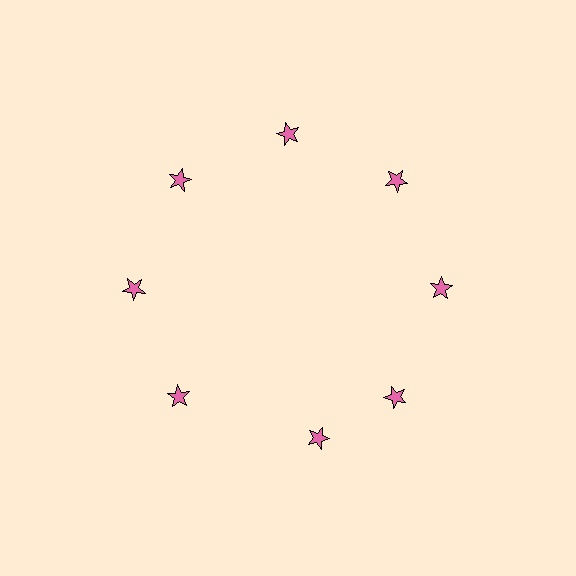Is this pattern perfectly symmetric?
No. The 8 pink stars are arranged in a ring, but one element near the 6 o'clock position is rotated out of alignment along the ring, breaking the 8-fold rotational symmetry.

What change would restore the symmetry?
The symmetry would be restored by rotating it back into even spacing with its neighbors so that all 8 stars sit at equal angles and equal distance from the center.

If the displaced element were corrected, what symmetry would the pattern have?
It would have 8-fold rotational symmetry — the pattern would map onto itself every 45 degrees.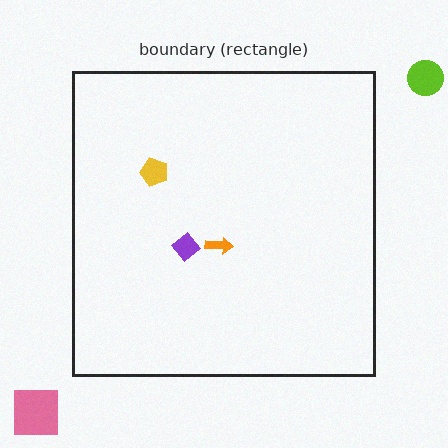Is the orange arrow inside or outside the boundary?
Inside.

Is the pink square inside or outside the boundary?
Outside.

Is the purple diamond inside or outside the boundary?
Inside.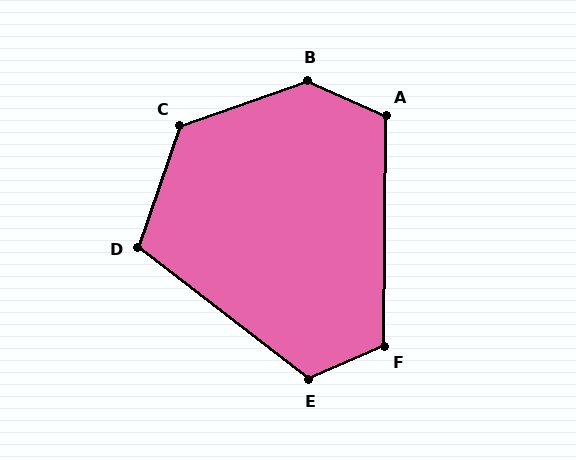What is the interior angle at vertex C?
Approximately 128 degrees (obtuse).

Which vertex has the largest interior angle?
B, at approximately 137 degrees.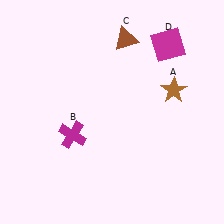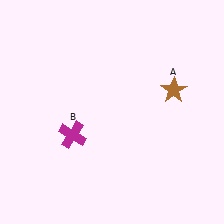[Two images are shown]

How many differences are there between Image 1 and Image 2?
There are 2 differences between the two images.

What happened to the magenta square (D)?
The magenta square (D) was removed in Image 2. It was in the top-right area of Image 1.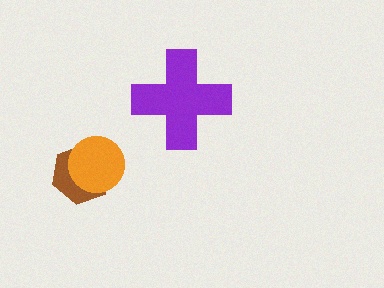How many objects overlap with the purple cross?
0 objects overlap with the purple cross.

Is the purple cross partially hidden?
No, no other shape covers it.